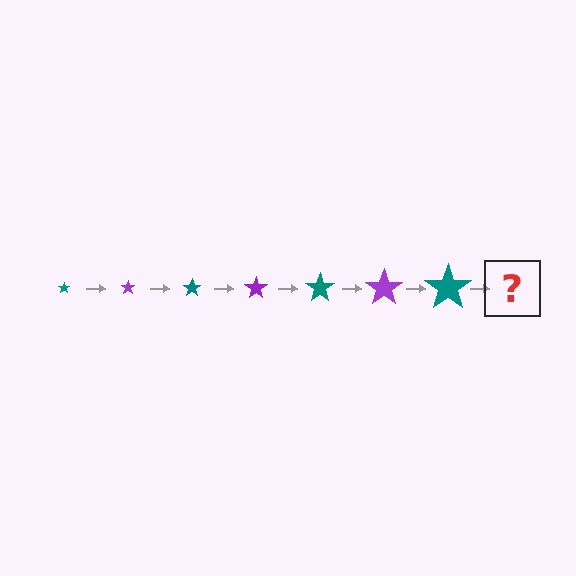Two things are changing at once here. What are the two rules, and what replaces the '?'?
The two rules are that the star grows larger each step and the color cycles through teal and purple. The '?' should be a purple star, larger than the previous one.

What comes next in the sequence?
The next element should be a purple star, larger than the previous one.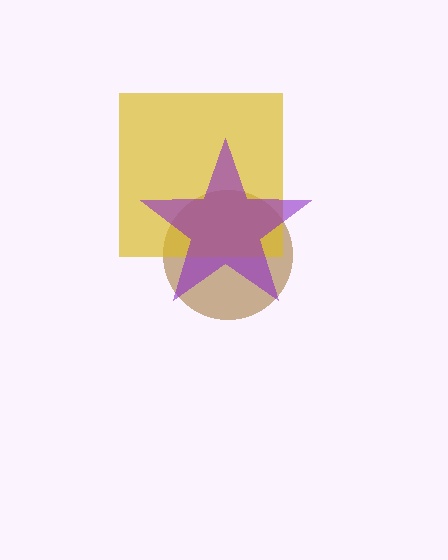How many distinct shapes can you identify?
There are 3 distinct shapes: a brown circle, a yellow square, a purple star.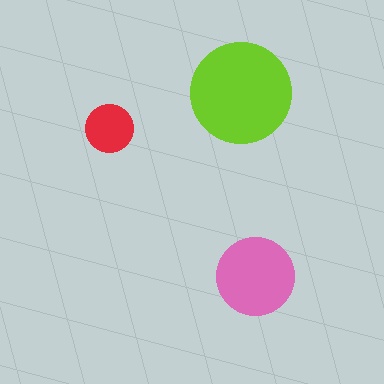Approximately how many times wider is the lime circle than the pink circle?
About 1.5 times wider.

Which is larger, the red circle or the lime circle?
The lime one.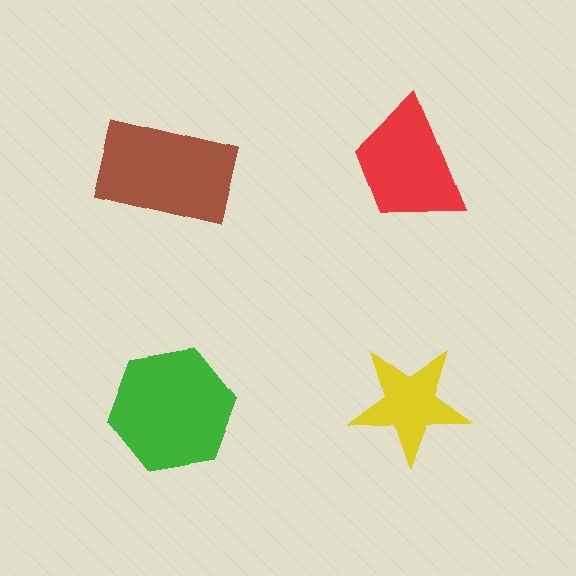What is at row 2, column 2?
A yellow star.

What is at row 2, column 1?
A green hexagon.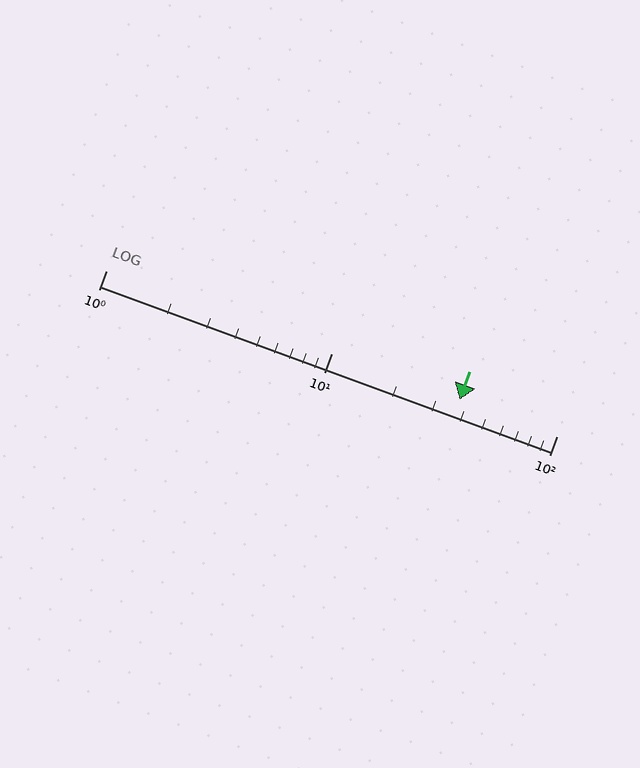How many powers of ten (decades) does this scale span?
The scale spans 2 decades, from 1 to 100.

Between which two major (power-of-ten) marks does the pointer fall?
The pointer is between 10 and 100.